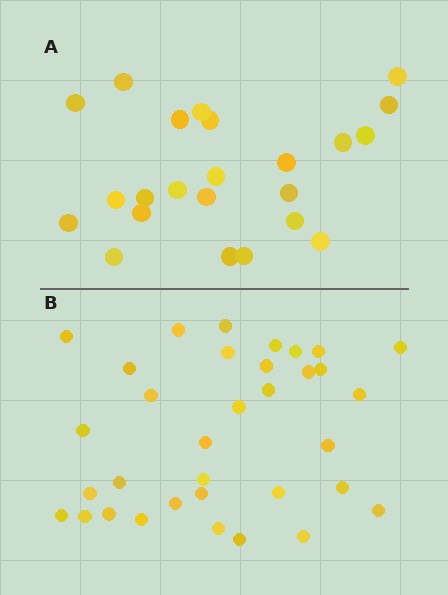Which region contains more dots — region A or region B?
Region B (the bottom region) has more dots.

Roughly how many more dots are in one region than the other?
Region B has roughly 12 or so more dots than region A.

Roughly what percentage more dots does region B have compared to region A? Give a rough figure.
About 50% more.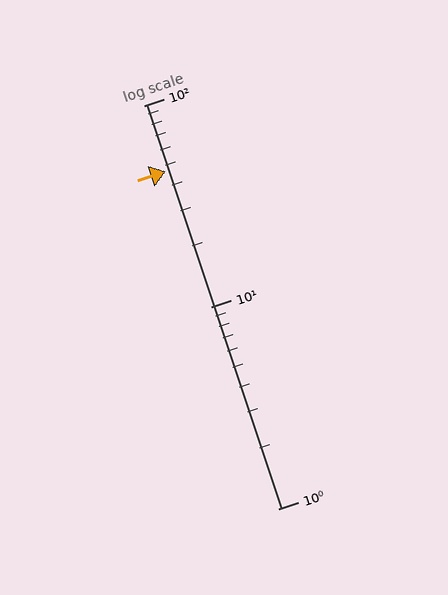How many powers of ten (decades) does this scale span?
The scale spans 2 decades, from 1 to 100.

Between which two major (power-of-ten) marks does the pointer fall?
The pointer is between 10 and 100.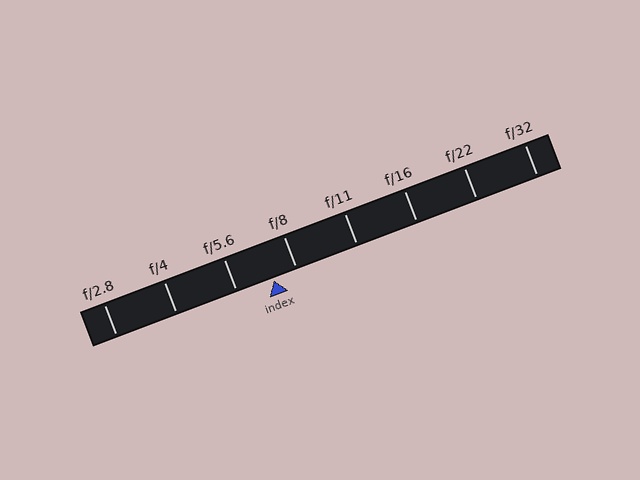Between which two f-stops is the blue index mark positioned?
The index mark is between f/5.6 and f/8.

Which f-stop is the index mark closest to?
The index mark is closest to f/8.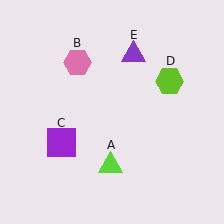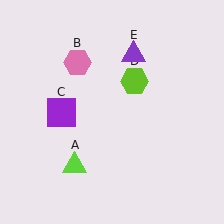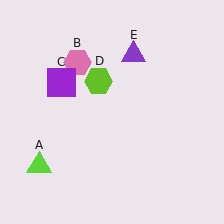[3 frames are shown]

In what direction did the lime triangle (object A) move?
The lime triangle (object A) moved left.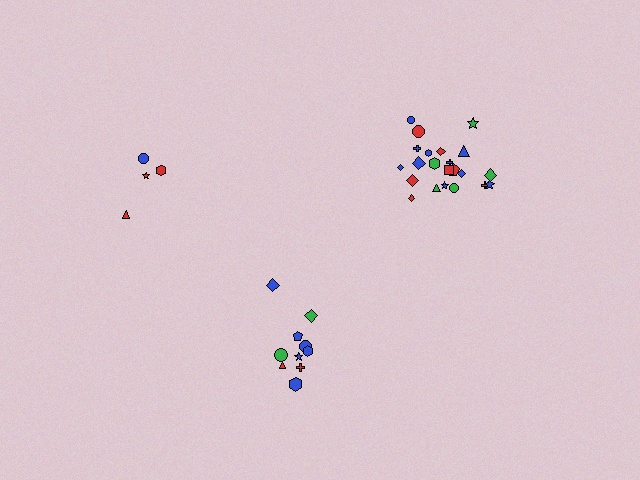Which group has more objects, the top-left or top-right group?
The top-right group.